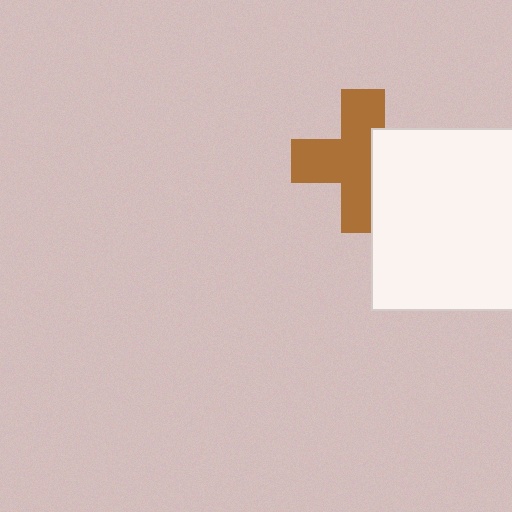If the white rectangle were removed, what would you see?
You would see the complete brown cross.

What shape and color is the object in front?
The object in front is a white rectangle.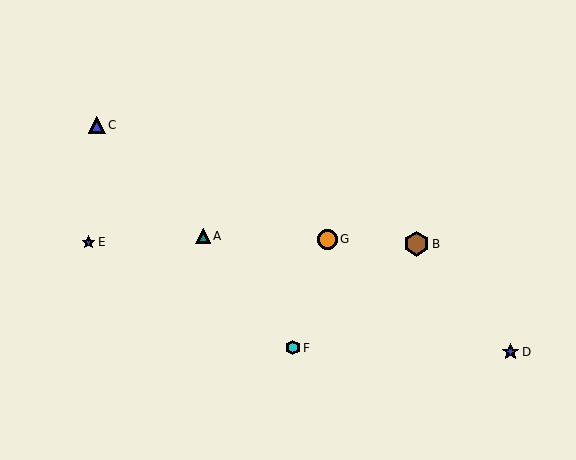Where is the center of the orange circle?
The center of the orange circle is at (327, 239).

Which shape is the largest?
The brown hexagon (labeled B) is the largest.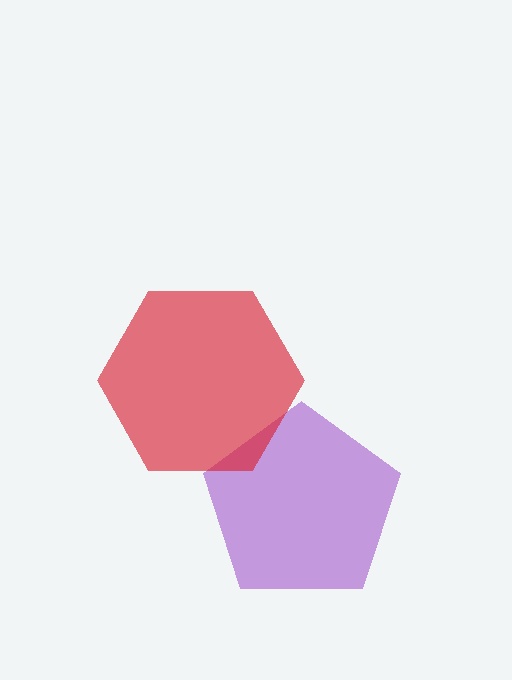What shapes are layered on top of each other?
The layered shapes are: a purple pentagon, a red hexagon.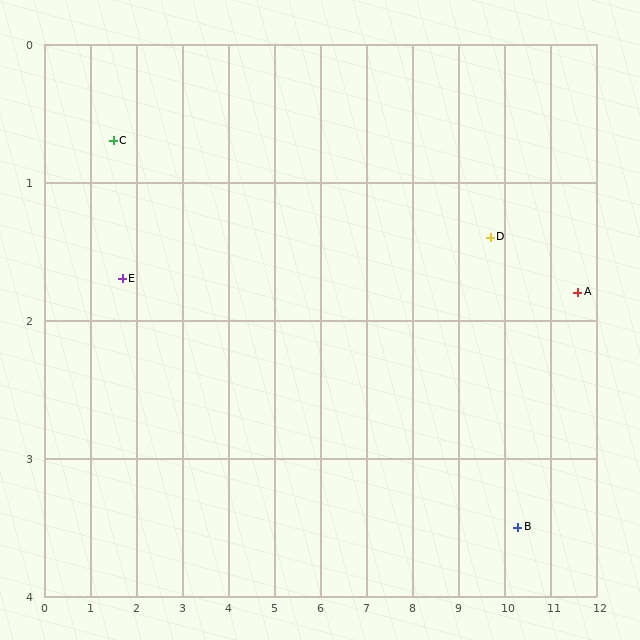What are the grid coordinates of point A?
Point A is at approximately (11.6, 1.8).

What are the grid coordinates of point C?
Point C is at approximately (1.5, 0.7).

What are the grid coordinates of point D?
Point D is at approximately (9.7, 1.4).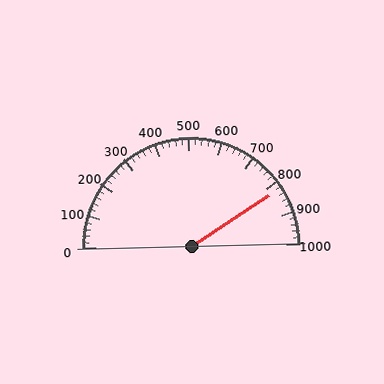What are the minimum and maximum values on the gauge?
The gauge ranges from 0 to 1000.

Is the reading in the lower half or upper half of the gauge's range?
The reading is in the upper half of the range (0 to 1000).